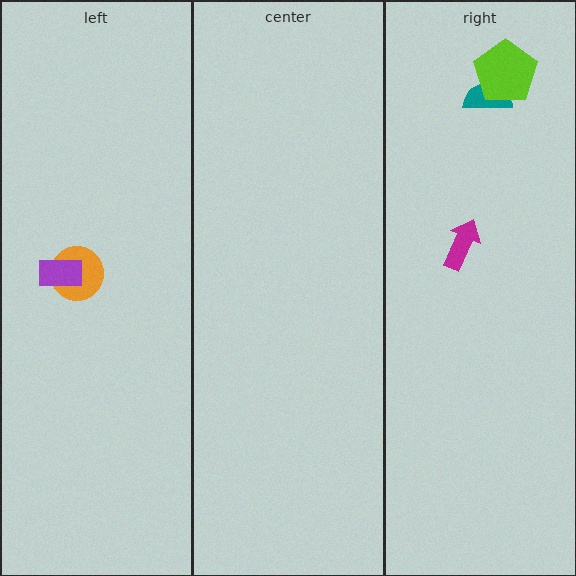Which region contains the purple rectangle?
The left region.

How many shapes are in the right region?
3.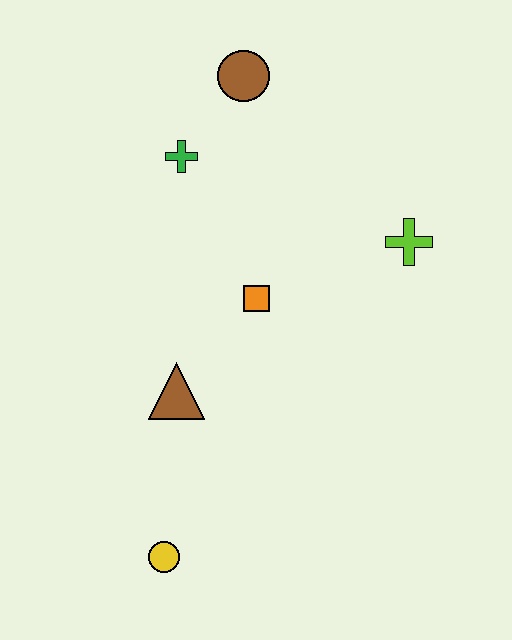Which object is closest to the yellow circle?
The brown triangle is closest to the yellow circle.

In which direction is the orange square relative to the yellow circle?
The orange square is above the yellow circle.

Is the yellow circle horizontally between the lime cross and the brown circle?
No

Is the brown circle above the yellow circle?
Yes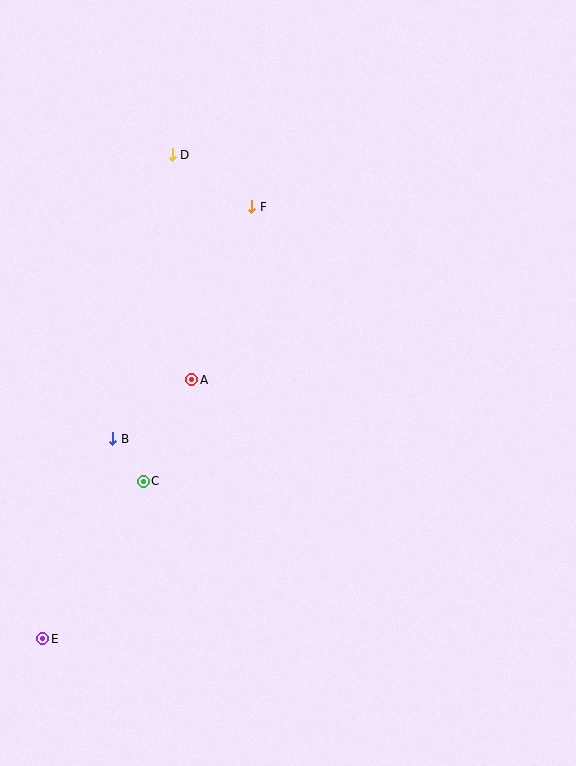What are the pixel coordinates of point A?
Point A is at (192, 380).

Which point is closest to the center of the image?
Point A at (192, 380) is closest to the center.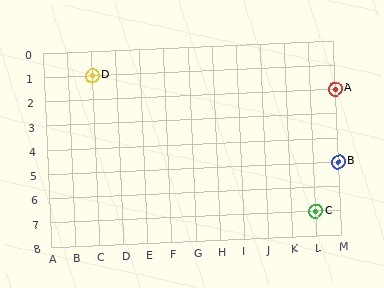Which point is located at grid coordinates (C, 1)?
Point D is at (C, 1).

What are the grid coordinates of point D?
Point D is at grid coordinates (C, 1).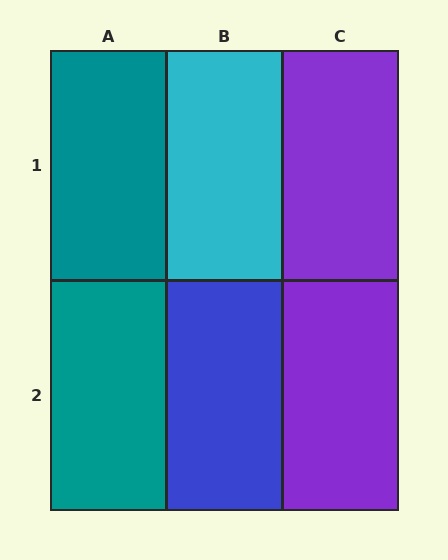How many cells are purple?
2 cells are purple.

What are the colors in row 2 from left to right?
Teal, blue, purple.